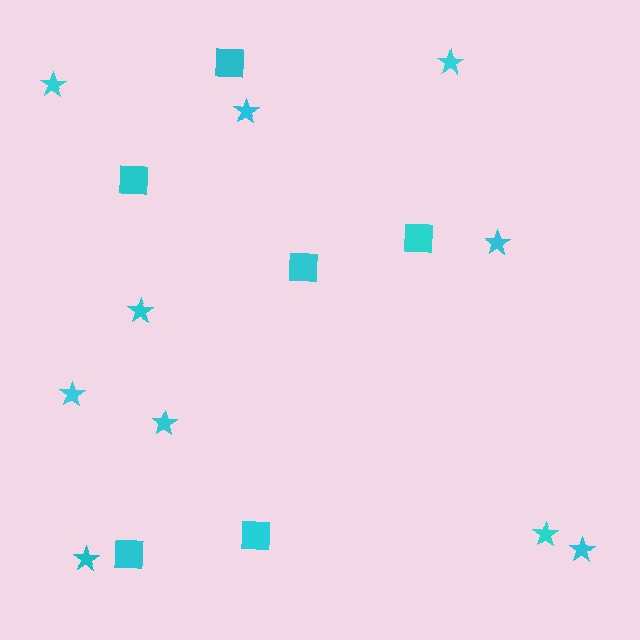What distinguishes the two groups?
There are 2 groups: one group of squares (6) and one group of stars (10).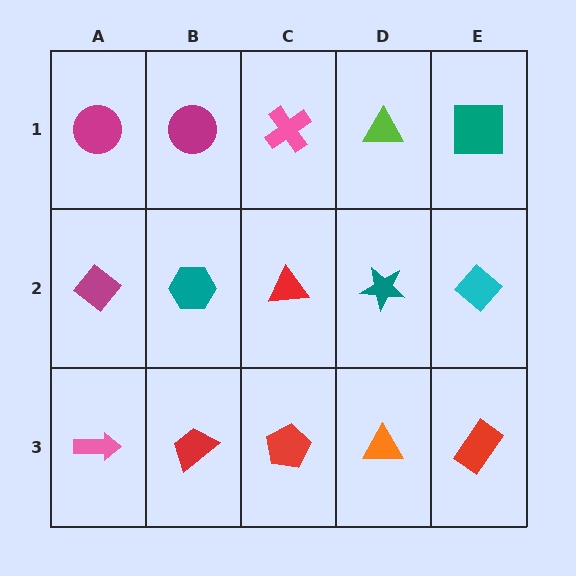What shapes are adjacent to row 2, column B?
A magenta circle (row 1, column B), a red trapezoid (row 3, column B), a magenta diamond (row 2, column A), a red triangle (row 2, column C).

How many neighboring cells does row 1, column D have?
3.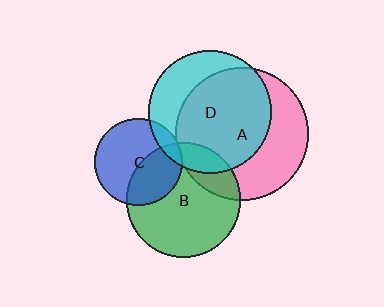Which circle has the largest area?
Circle A (pink).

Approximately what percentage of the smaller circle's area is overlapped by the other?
Approximately 5%.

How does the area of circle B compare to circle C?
Approximately 1.7 times.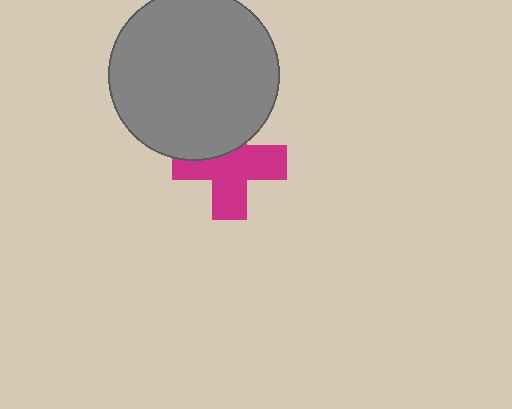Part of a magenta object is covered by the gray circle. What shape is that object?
It is a cross.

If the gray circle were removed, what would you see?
You would see the complete magenta cross.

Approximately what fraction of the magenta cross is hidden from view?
Roughly 34% of the magenta cross is hidden behind the gray circle.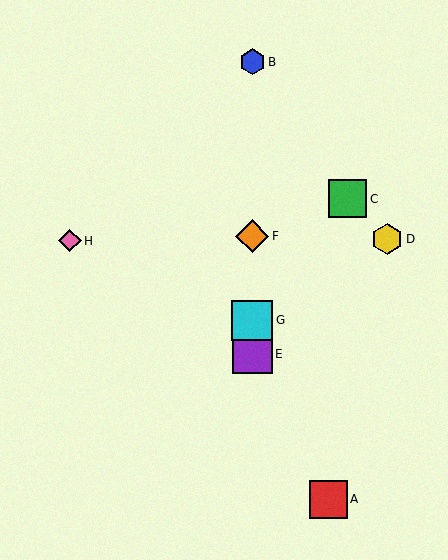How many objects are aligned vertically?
4 objects (B, E, F, G) are aligned vertically.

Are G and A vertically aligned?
No, G is at x≈252 and A is at x≈328.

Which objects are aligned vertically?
Objects B, E, F, G are aligned vertically.